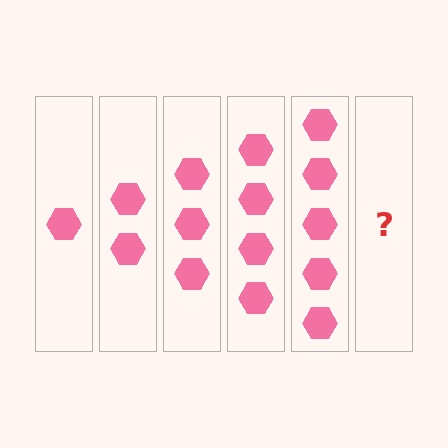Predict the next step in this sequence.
The next step is 6 hexagons.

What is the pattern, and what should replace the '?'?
The pattern is that each step adds one more hexagon. The '?' should be 6 hexagons.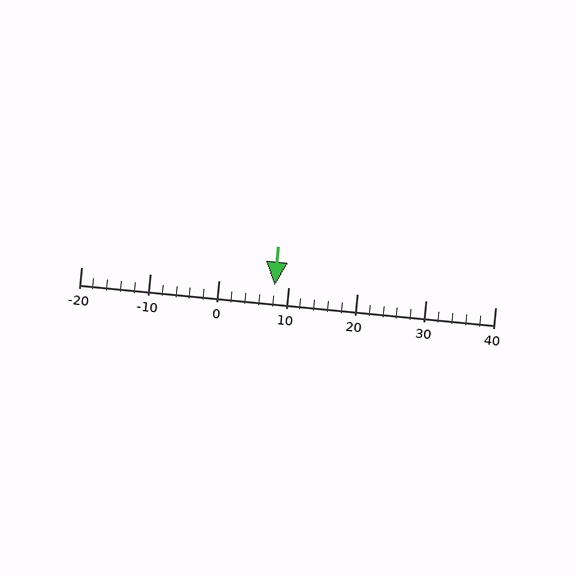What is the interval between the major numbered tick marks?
The major tick marks are spaced 10 units apart.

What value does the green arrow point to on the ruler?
The green arrow points to approximately 8.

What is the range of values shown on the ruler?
The ruler shows values from -20 to 40.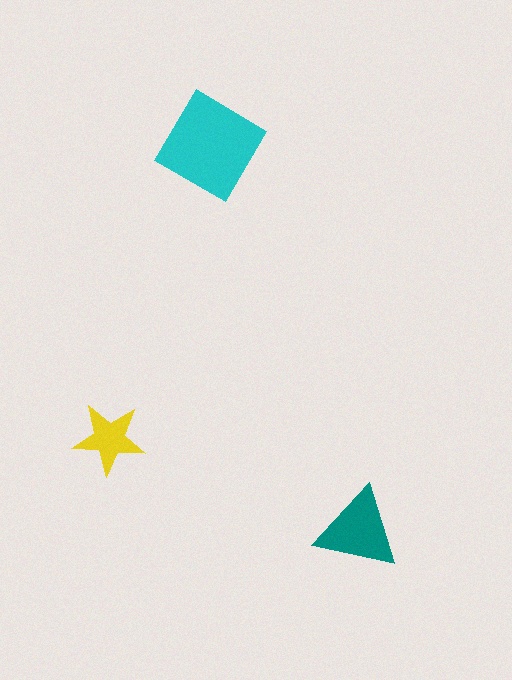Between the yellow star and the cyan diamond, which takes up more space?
The cyan diamond.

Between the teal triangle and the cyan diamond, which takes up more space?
The cyan diamond.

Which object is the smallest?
The yellow star.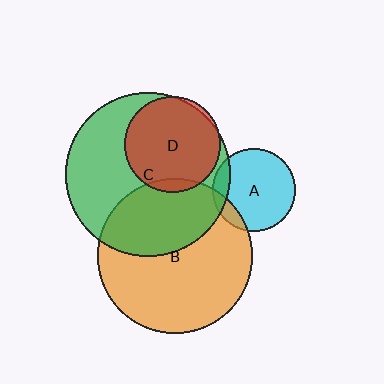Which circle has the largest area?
Circle C (green).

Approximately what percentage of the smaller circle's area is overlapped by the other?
Approximately 10%.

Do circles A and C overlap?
Yes.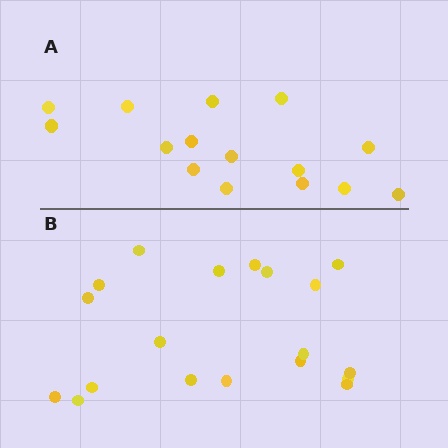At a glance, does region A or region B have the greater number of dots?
Region B (the bottom region) has more dots.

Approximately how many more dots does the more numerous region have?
Region B has about 4 more dots than region A.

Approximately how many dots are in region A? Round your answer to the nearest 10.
About 20 dots. (The exact count is 15, which rounds to 20.)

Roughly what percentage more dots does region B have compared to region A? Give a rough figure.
About 25% more.